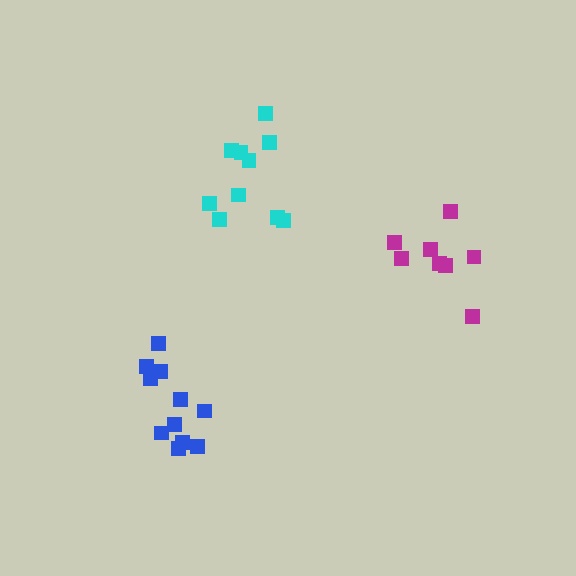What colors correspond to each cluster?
The clusters are colored: magenta, blue, cyan.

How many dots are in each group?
Group 1: 8 dots, Group 2: 11 dots, Group 3: 10 dots (29 total).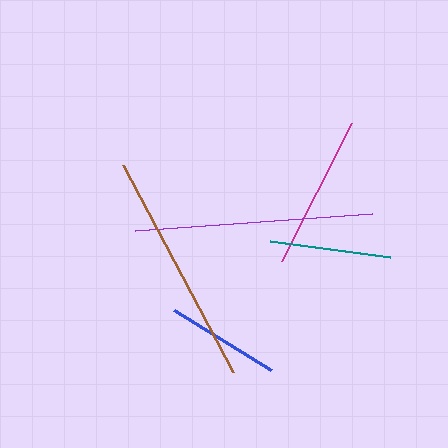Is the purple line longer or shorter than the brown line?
The purple line is longer than the brown line.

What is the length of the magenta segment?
The magenta segment is approximately 155 pixels long.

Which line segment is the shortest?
The blue line is the shortest at approximately 114 pixels.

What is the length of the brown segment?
The brown segment is approximately 234 pixels long.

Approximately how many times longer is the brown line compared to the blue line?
The brown line is approximately 2.0 times the length of the blue line.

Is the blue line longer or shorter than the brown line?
The brown line is longer than the blue line.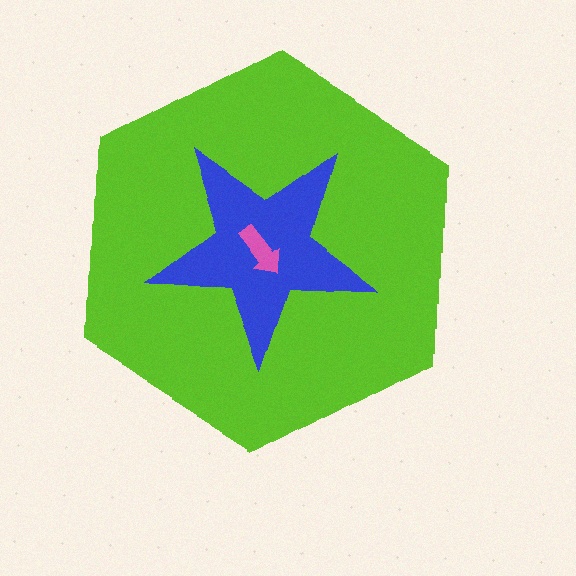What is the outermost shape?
The lime hexagon.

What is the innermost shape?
The pink arrow.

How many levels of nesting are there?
3.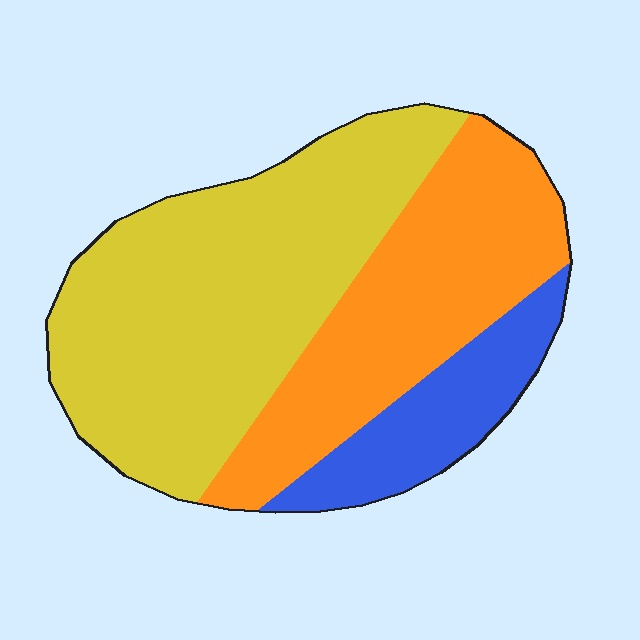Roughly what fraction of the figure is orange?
Orange takes up about one third (1/3) of the figure.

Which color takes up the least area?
Blue, at roughly 15%.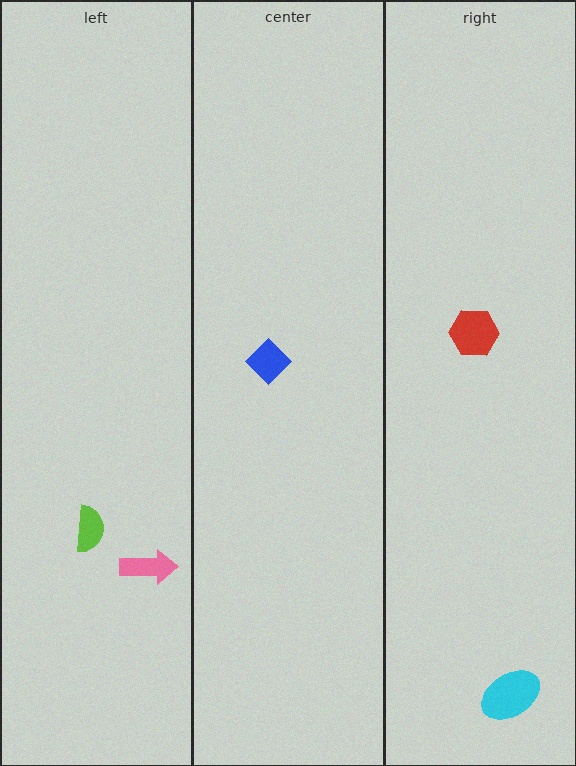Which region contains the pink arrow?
The left region.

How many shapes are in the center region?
1.